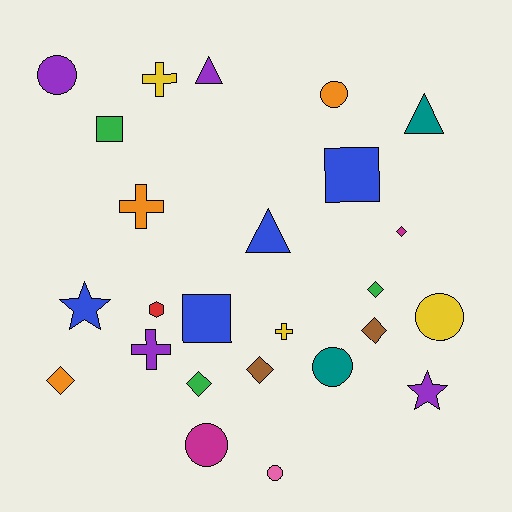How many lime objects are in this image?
There are no lime objects.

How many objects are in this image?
There are 25 objects.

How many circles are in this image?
There are 6 circles.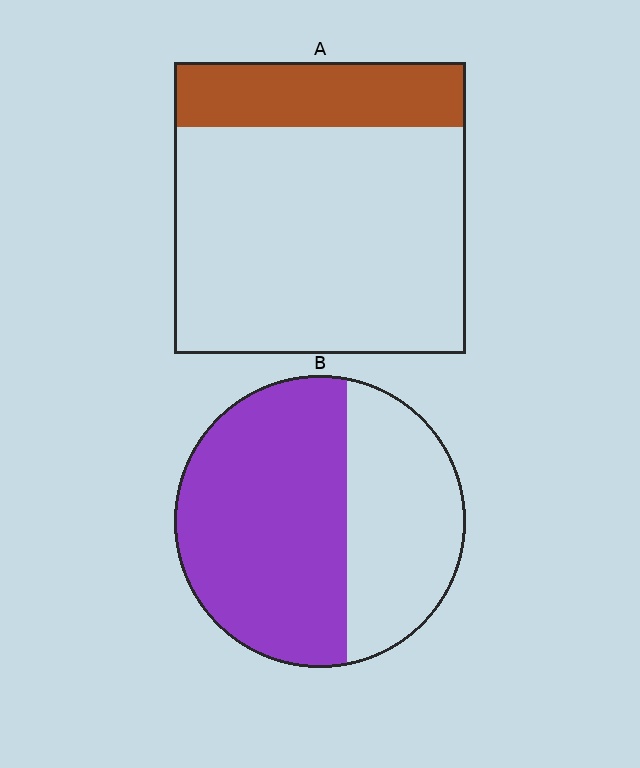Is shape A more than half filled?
No.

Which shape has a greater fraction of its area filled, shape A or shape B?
Shape B.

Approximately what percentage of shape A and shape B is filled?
A is approximately 20% and B is approximately 60%.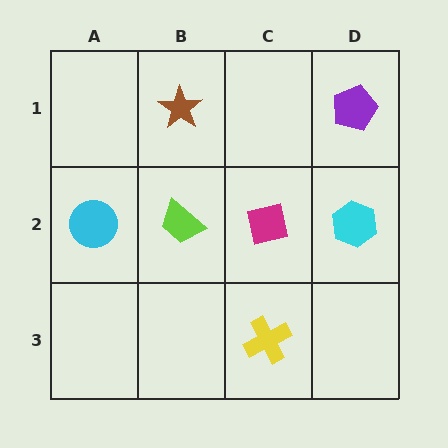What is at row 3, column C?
A yellow cross.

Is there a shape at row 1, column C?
No, that cell is empty.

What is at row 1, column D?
A purple pentagon.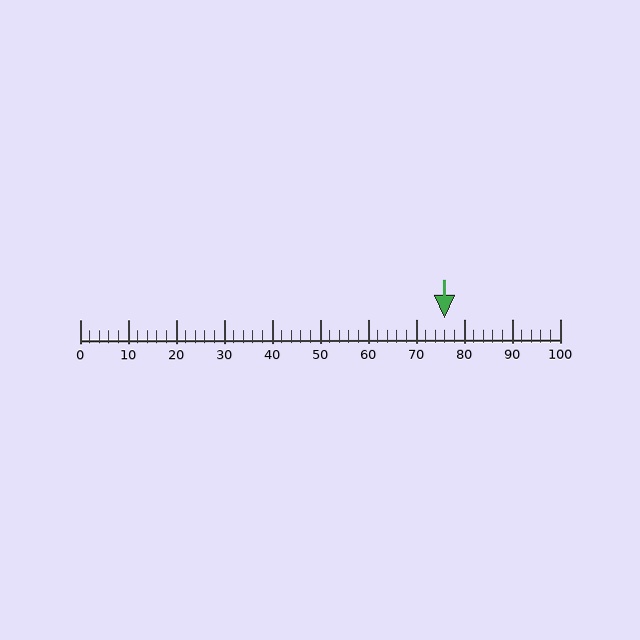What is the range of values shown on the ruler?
The ruler shows values from 0 to 100.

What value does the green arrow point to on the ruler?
The green arrow points to approximately 76.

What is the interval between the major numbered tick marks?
The major tick marks are spaced 10 units apart.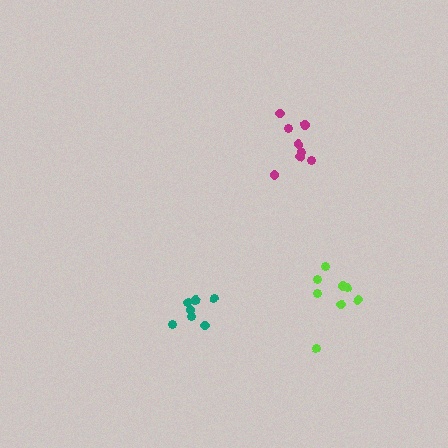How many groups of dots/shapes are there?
There are 3 groups.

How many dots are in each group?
Group 1: 8 dots, Group 2: 8 dots, Group 3: 7 dots (23 total).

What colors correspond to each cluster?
The clusters are colored: magenta, lime, teal.